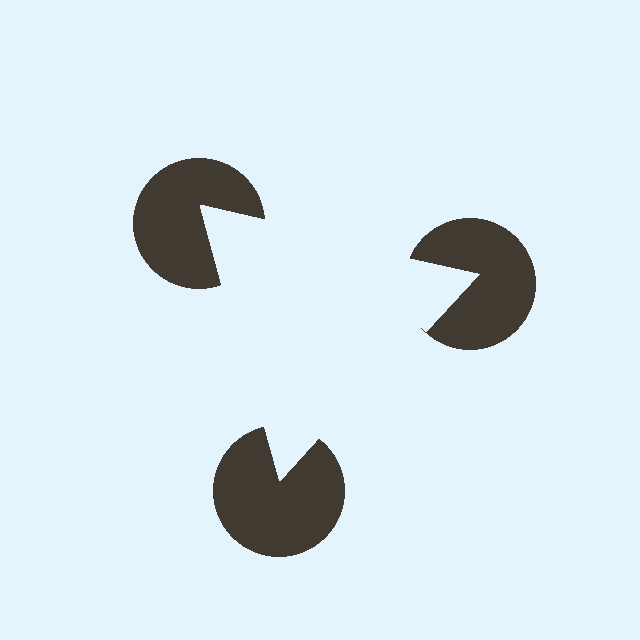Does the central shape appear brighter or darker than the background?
It typically appears slightly brighter than the background, even though no actual brightness change is drawn.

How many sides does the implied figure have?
3 sides.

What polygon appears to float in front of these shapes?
An illusory triangle — its edges are inferred from the aligned wedge cuts in the pac-man discs, not physically drawn.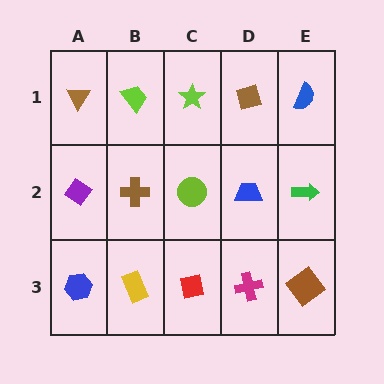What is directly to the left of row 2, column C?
A brown cross.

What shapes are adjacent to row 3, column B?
A brown cross (row 2, column B), a blue hexagon (row 3, column A), a red square (row 3, column C).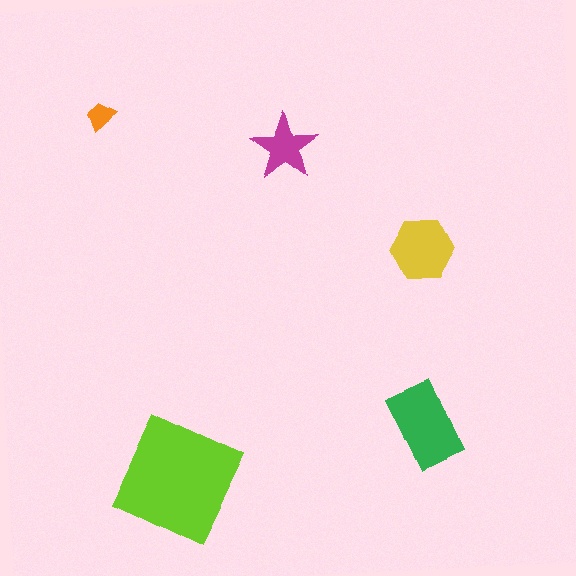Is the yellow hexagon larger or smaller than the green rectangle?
Smaller.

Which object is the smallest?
The orange trapezoid.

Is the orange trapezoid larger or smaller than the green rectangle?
Smaller.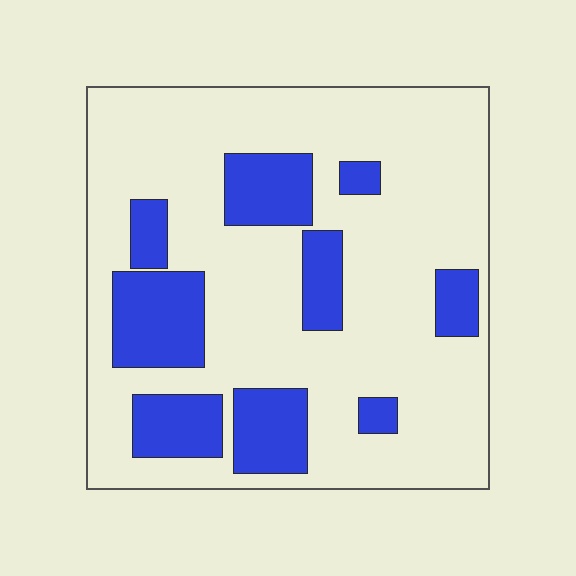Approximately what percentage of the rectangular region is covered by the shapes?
Approximately 25%.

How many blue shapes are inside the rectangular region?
9.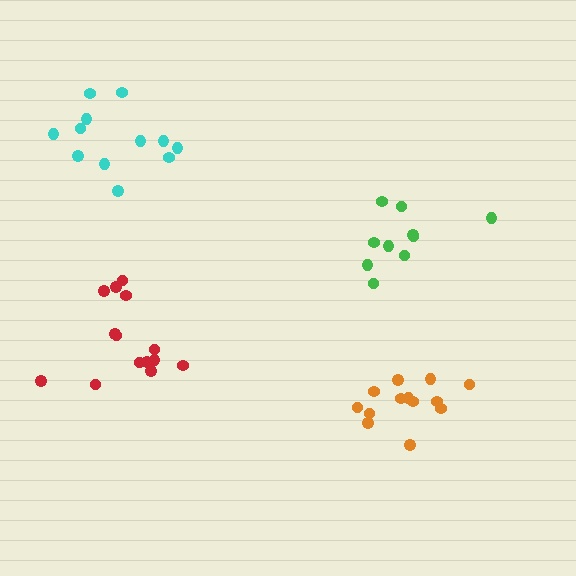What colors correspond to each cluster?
The clusters are colored: green, red, orange, cyan.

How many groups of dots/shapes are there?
There are 4 groups.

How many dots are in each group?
Group 1: 10 dots, Group 2: 14 dots, Group 3: 13 dots, Group 4: 12 dots (49 total).